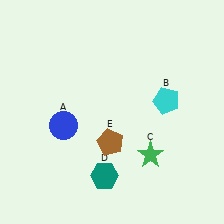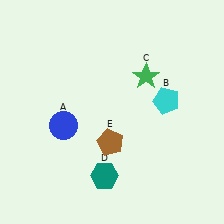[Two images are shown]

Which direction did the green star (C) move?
The green star (C) moved up.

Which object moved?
The green star (C) moved up.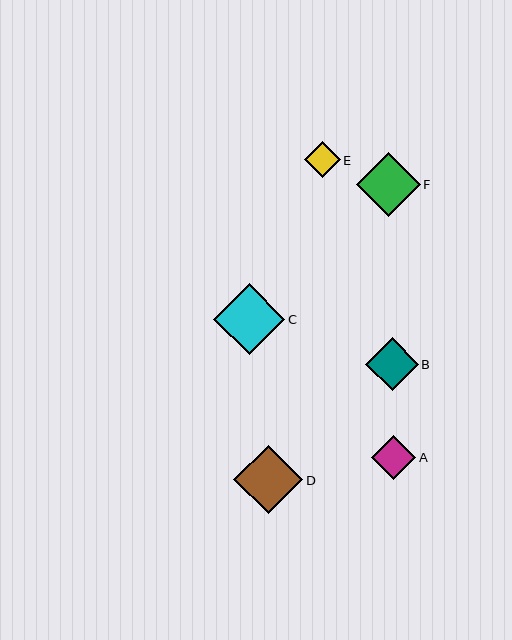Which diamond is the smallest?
Diamond E is the smallest with a size of approximately 35 pixels.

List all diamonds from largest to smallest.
From largest to smallest: C, D, F, B, A, E.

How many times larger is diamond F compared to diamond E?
Diamond F is approximately 1.8 times the size of diamond E.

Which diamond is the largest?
Diamond C is the largest with a size of approximately 71 pixels.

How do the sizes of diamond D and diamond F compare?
Diamond D and diamond F are approximately the same size.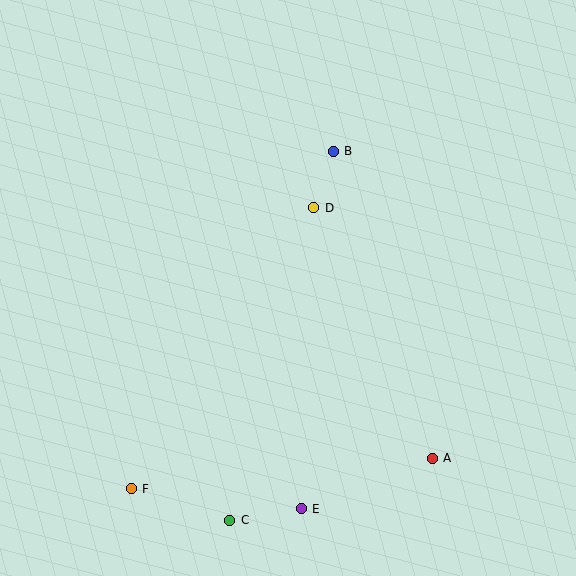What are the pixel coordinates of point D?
Point D is at (314, 208).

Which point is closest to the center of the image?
Point D at (314, 208) is closest to the center.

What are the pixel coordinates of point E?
Point E is at (301, 509).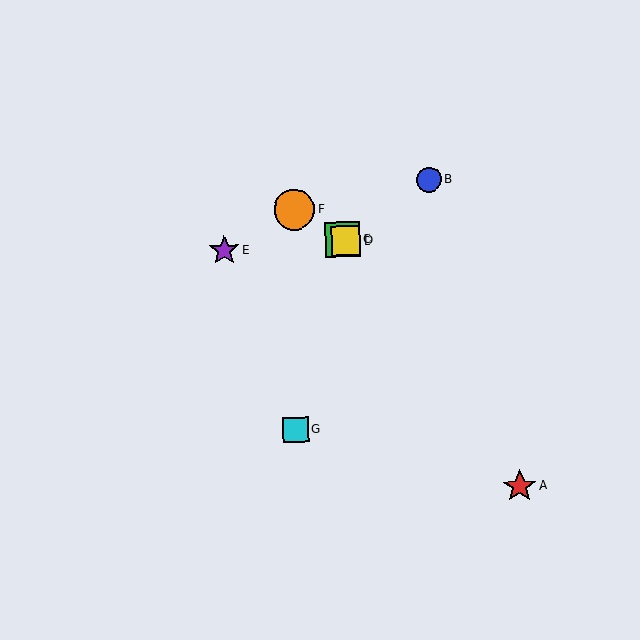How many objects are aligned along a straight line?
3 objects (C, D, F) are aligned along a straight line.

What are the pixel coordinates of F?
Object F is at (294, 210).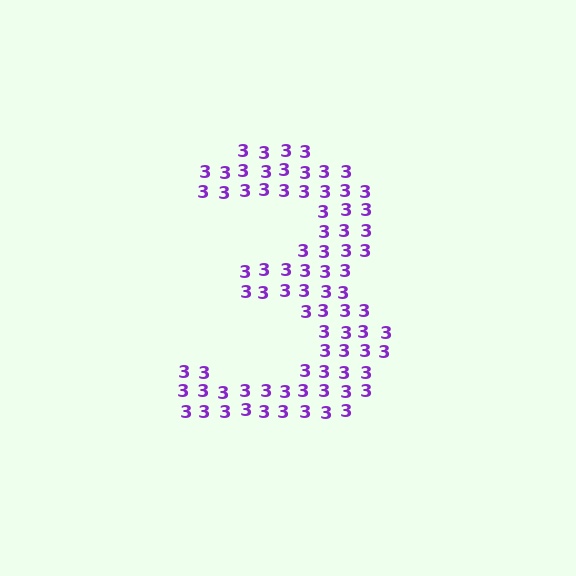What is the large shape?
The large shape is the digit 3.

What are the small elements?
The small elements are digit 3's.